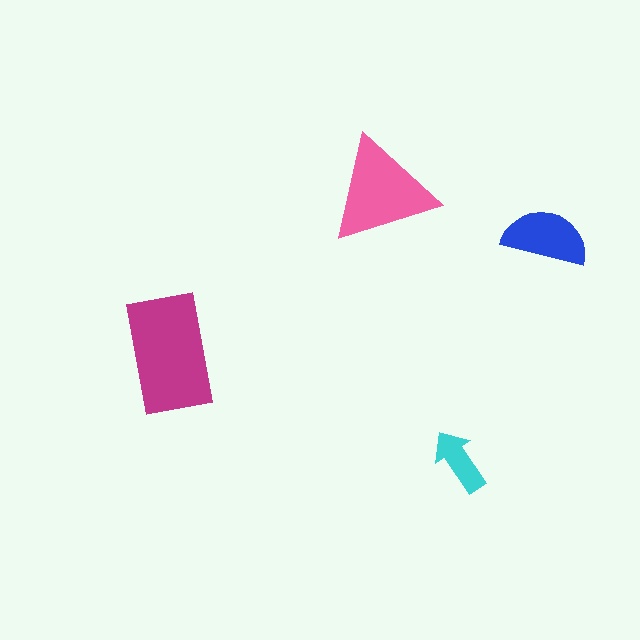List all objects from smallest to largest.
The cyan arrow, the blue semicircle, the pink triangle, the magenta rectangle.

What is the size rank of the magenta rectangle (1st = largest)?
1st.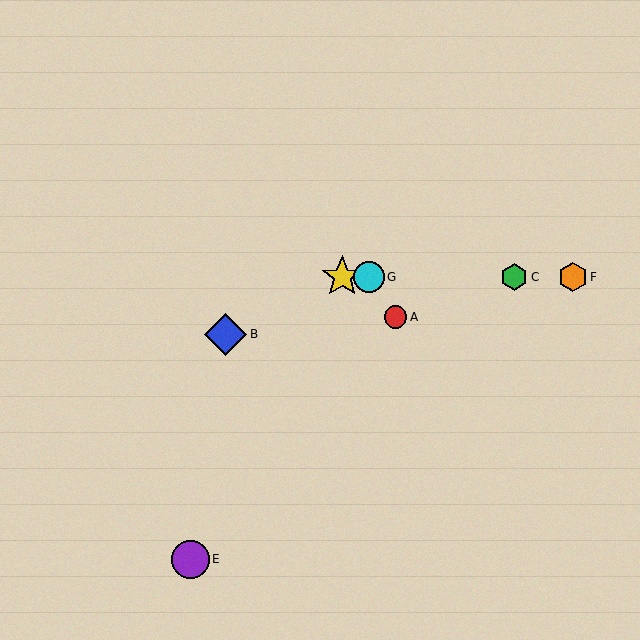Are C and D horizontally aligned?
Yes, both are at y≈277.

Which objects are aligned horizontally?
Objects C, D, F, G are aligned horizontally.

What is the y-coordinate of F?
Object F is at y≈277.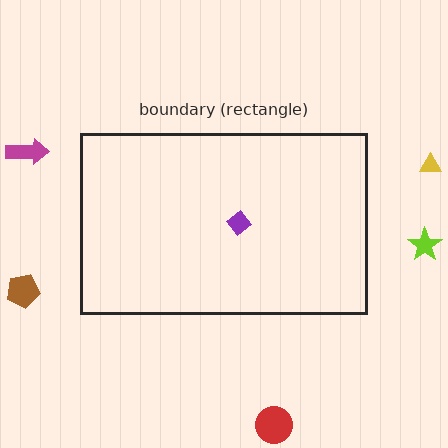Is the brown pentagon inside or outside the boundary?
Outside.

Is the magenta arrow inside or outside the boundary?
Outside.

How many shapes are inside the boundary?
1 inside, 5 outside.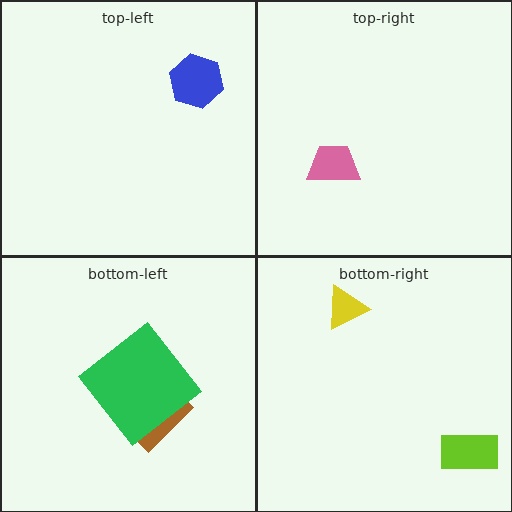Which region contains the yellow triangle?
The bottom-right region.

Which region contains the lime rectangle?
The bottom-right region.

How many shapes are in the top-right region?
1.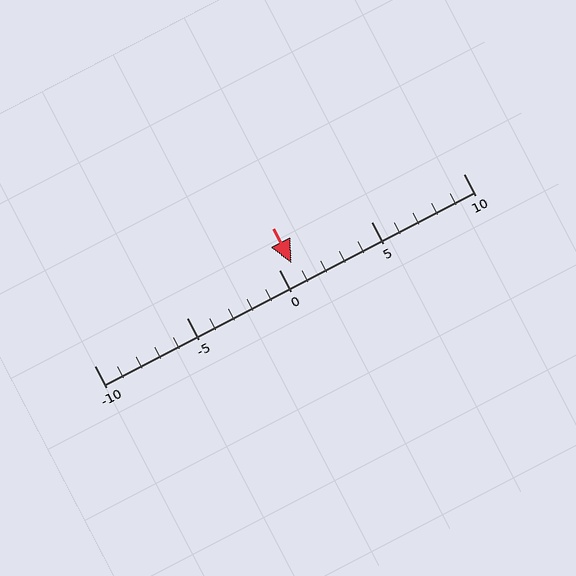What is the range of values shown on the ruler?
The ruler shows values from -10 to 10.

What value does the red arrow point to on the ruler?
The red arrow points to approximately 1.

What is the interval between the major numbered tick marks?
The major tick marks are spaced 5 units apart.